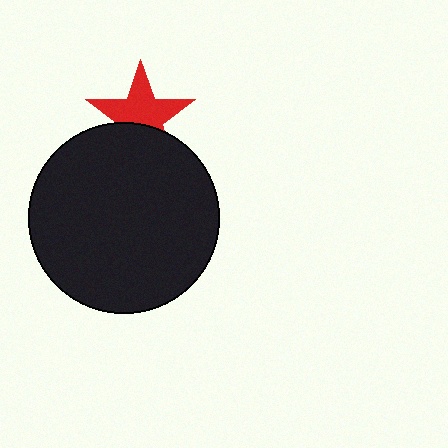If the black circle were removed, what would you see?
You would see the complete red star.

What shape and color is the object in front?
The object in front is a black circle.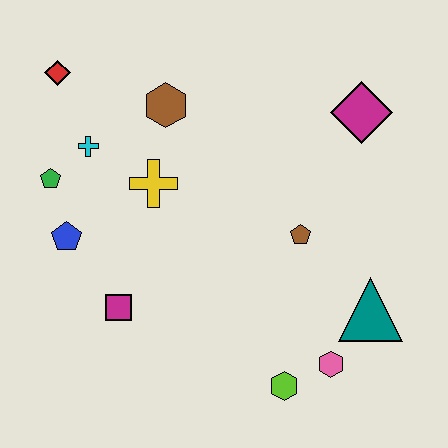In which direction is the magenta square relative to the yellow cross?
The magenta square is below the yellow cross.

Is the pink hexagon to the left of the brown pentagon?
No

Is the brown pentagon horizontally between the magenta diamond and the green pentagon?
Yes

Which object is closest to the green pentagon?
The cyan cross is closest to the green pentagon.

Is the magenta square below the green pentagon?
Yes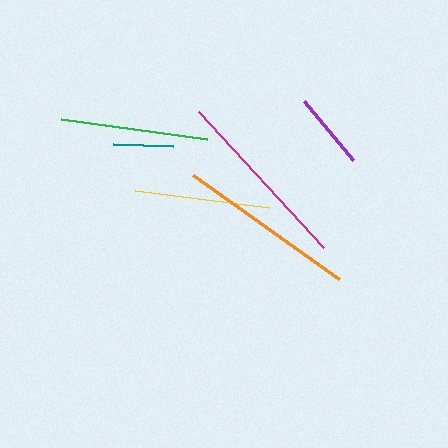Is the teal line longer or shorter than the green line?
The green line is longer than the teal line.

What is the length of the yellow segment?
The yellow segment is approximately 136 pixels long.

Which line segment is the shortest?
The teal line is the shortest at approximately 60 pixels.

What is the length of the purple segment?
The purple segment is approximately 77 pixels long.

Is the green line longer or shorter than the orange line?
The orange line is longer than the green line.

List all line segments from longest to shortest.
From longest to shortest: magenta, orange, green, yellow, purple, teal.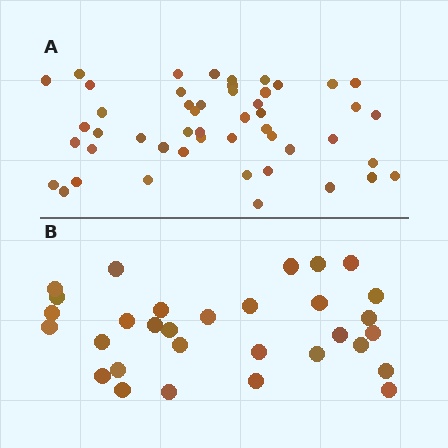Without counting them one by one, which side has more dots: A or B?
Region A (the top region) has more dots.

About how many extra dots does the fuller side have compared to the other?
Region A has approximately 20 more dots than region B.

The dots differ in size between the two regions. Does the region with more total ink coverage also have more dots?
No. Region B has more total ink coverage because its dots are larger, but region A actually contains more individual dots. Total area can be misleading — the number of items is what matters here.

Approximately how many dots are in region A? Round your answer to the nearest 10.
About 50 dots. (The exact count is 49, which rounds to 50.)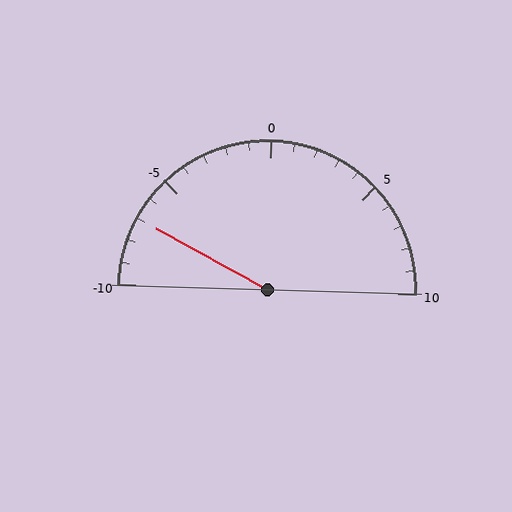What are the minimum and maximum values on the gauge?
The gauge ranges from -10 to 10.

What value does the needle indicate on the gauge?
The needle indicates approximately -7.